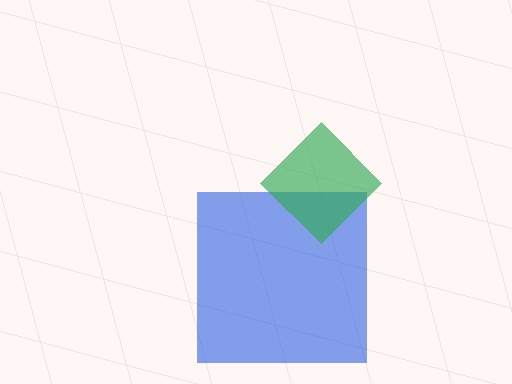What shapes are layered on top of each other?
The layered shapes are: a blue square, a green diamond.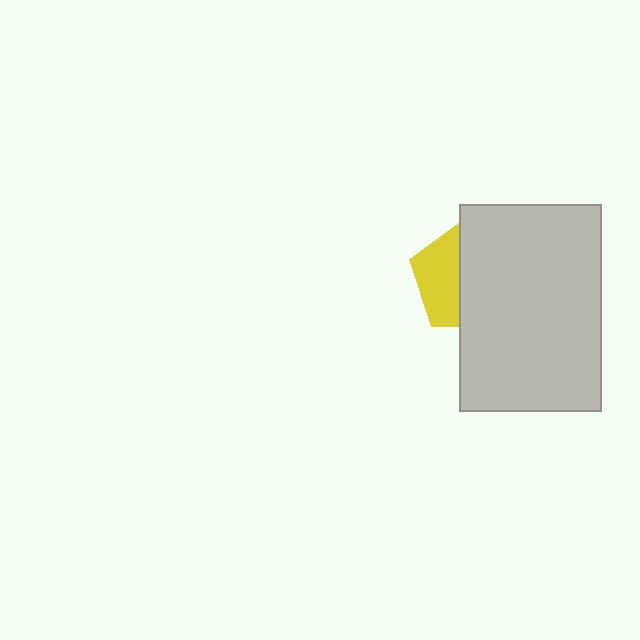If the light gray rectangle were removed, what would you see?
You would see the complete yellow pentagon.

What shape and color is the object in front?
The object in front is a light gray rectangle.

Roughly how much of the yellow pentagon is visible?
A small part of it is visible (roughly 41%).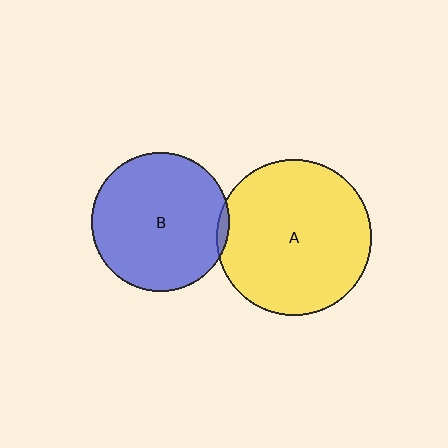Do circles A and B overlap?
Yes.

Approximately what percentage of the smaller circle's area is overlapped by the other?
Approximately 5%.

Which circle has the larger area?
Circle A (yellow).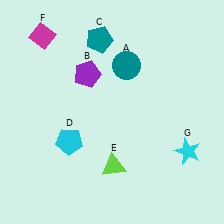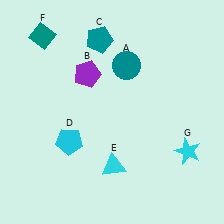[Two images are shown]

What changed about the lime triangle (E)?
In Image 1, E is lime. In Image 2, it changed to cyan.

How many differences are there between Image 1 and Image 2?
There are 2 differences between the two images.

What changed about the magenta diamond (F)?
In Image 1, F is magenta. In Image 2, it changed to teal.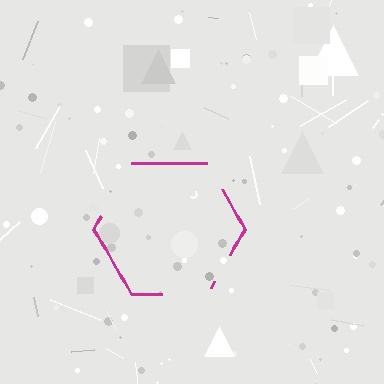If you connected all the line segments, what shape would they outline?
They would outline a hexagon.